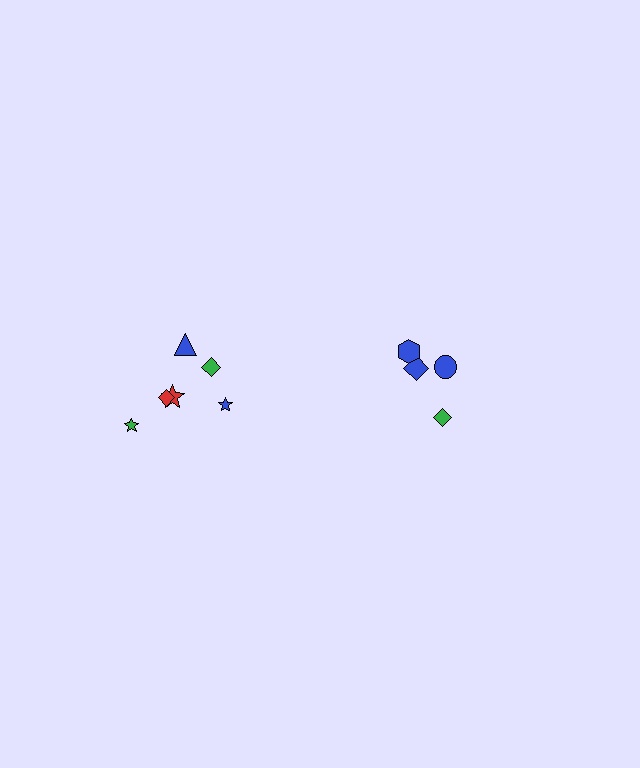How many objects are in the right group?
There are 4 objects.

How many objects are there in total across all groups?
There are 10 objects.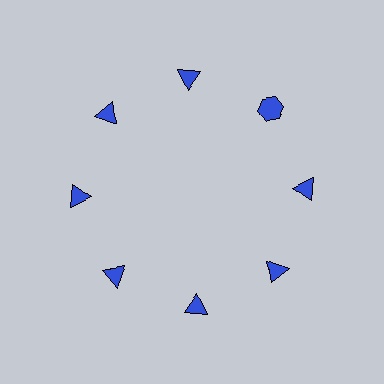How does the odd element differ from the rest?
It has a different shape: hexagon instead of triangle.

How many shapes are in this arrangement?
There are 8 shapes arranged in a ring pattern.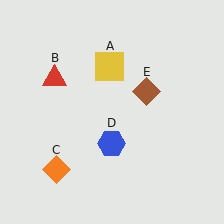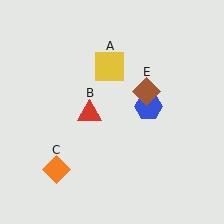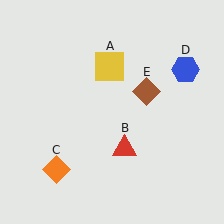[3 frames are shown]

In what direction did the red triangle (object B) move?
The red triangle (object B) moved down and to the right.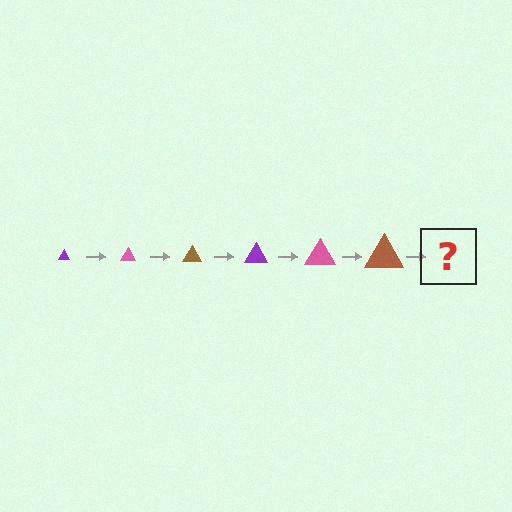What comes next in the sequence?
The next element should be a purple triangle, larger than the previous one.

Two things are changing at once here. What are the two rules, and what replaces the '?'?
The two rules are that the triangle grows larger each step and the color cycles through purple, pink, and brown. The '?' should be a purple triangle, larger than the previous one.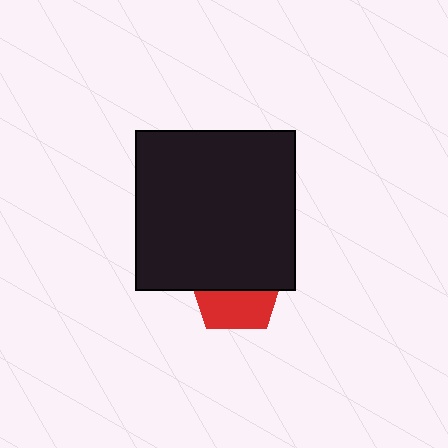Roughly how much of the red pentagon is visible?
A small part of it is visible (roughly 44%).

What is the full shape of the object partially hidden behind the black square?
The partially hidden object is a red pentagon.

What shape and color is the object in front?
The object in front is a black square.